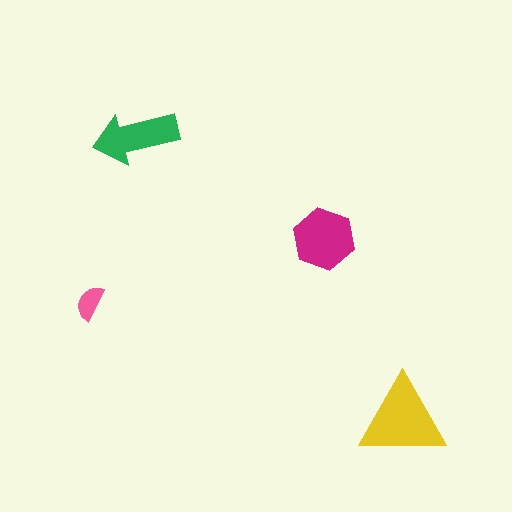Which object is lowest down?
The yellow triangle is bottommost.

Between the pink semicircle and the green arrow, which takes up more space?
The green arrow.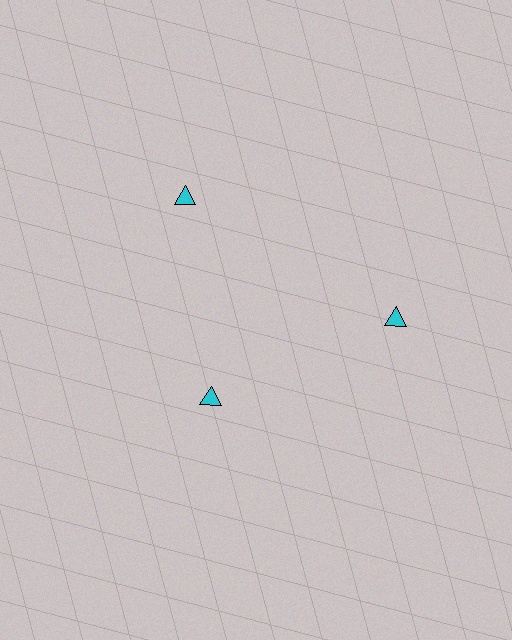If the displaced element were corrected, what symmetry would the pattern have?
It would have 3-fold rotational symmetry — the pattern would map onto itself every 120 degrees.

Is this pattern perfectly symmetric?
No. The 3 cyan triangles are arranged in a ring, but one element near the 7 o'clock position is pulled inward toward the center, breaking the 3-fold rotational symmetry.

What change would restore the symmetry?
The symmetry would be restored by moving it outward, back onto the ring so that all 3 triangles sit at equal angles and equal distance from the center.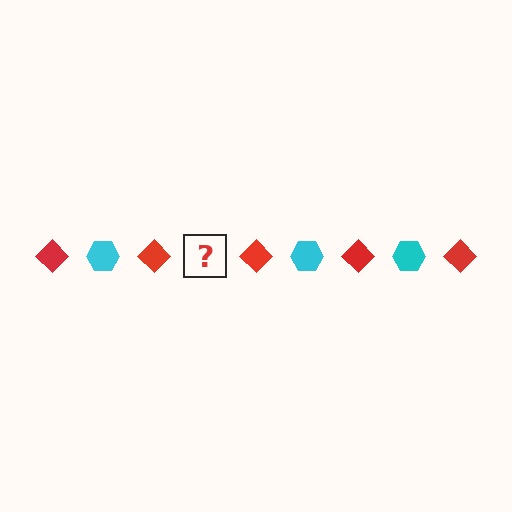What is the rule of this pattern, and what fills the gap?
The rule is that the pattern alternates between red diamond and cyan hexagon. The gap should be filled with a cyan hexagon.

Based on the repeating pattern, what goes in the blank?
The blank should be a cyan hexagon.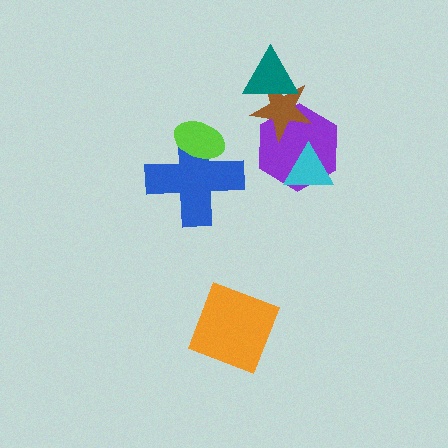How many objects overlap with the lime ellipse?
1 object overlaps with the lime ellipse.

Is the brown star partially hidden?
Yes, it is partially covered by another shape.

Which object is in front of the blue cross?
The lime ellipse is in front of the blue cross.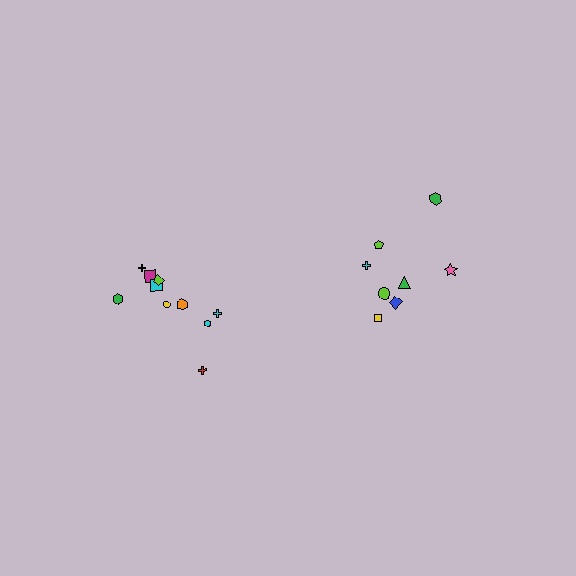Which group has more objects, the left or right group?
The left group.